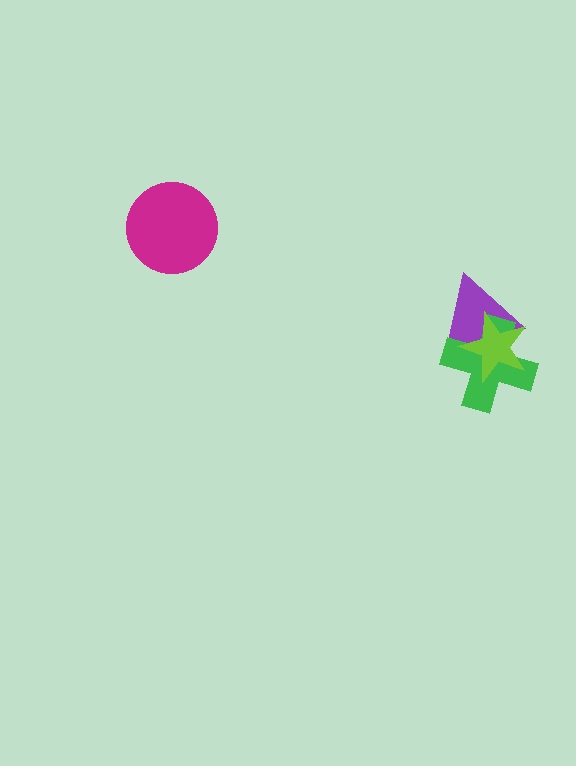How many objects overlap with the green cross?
2 objects overlap with the green cross.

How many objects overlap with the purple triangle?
2 objects overlap with the purple triangle.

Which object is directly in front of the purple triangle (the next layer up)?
The green cross is directly in front of the purple triangle.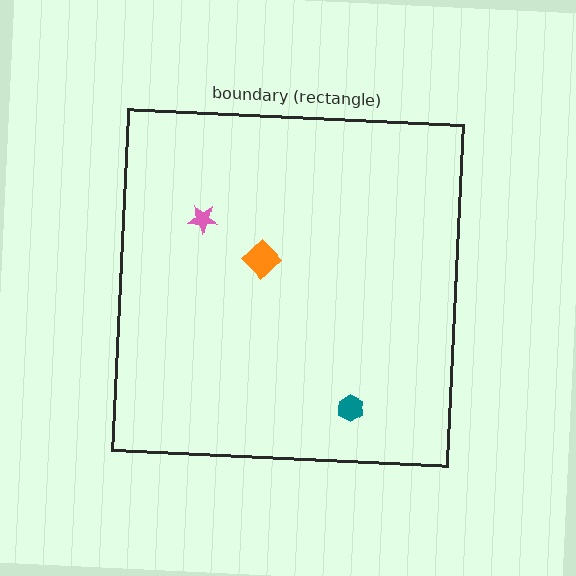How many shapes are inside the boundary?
3 inside, 0 outside.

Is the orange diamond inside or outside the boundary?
Inside.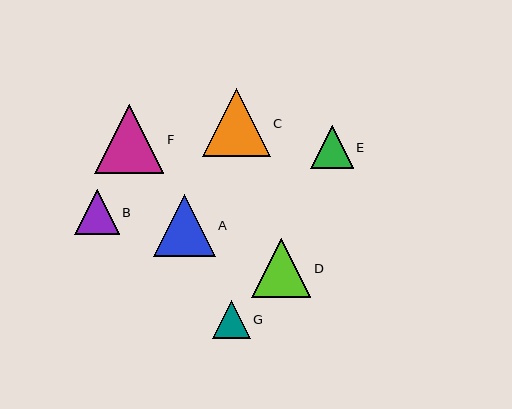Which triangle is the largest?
Triangle F is the largest with a size of approximately 69 pixels.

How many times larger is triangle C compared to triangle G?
Triangle C is approximately 1.8 times the size of triangle G.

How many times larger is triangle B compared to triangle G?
Triangle B is approximately 1.2 times the size of triangle G.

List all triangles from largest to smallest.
From largest to smallest: F, C, A, D, B, E, G.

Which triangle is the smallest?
Triangle G is the smallest with a size of approximately 38 pixels.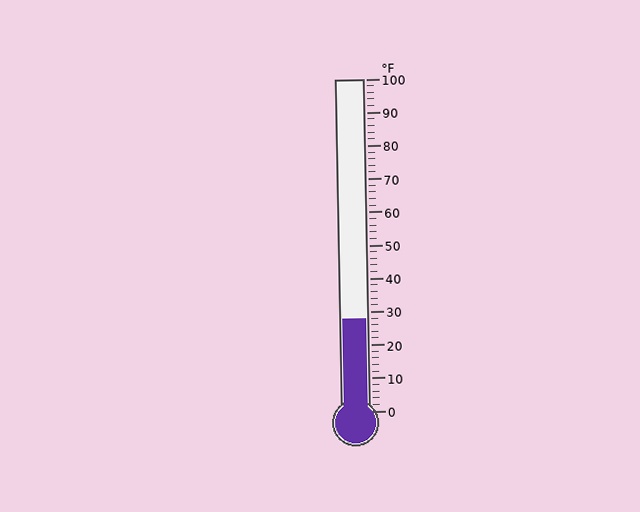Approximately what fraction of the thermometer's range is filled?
The thermometer is filled to approximately 30% of its range.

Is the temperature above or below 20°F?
The temperature is above 20°F.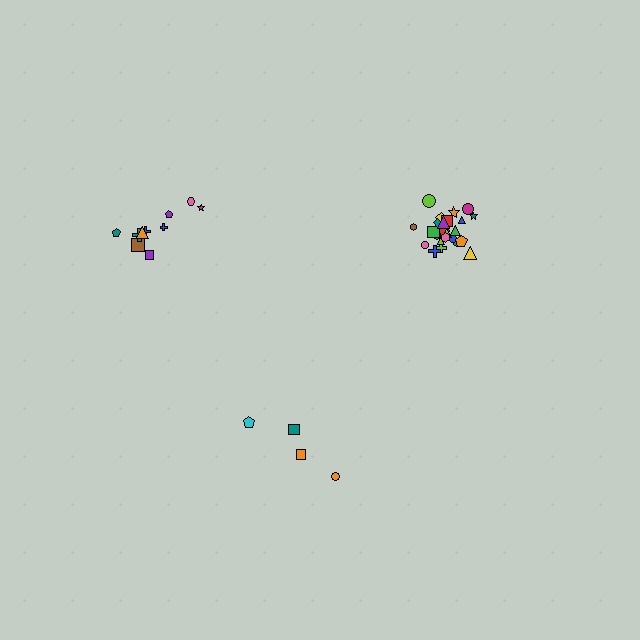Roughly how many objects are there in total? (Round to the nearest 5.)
Roughly 40 objects in total.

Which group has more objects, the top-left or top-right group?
The top-right group.